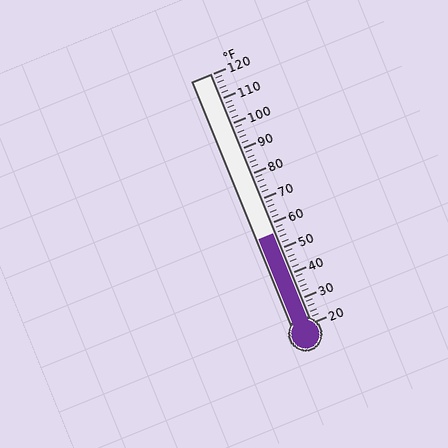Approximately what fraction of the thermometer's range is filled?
The thermometer is filled to approximately 35% of its range.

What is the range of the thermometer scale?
The thermometer scale ranges from 20°F to 120°F.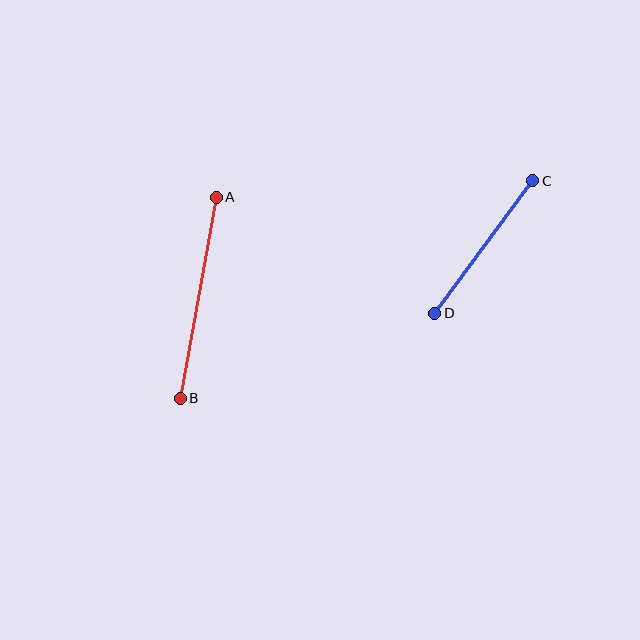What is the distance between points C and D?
The distance is approximately 165 pixels.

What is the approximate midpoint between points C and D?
The midpoint is at approximately (484, 247) pixels.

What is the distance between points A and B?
The distance is approximately 204 pixels.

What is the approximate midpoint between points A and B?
The midpoint is at approximately (198, 298) pixels.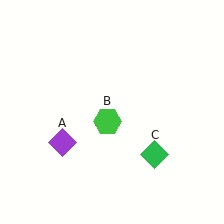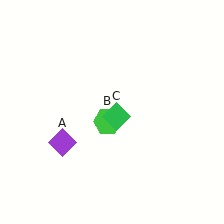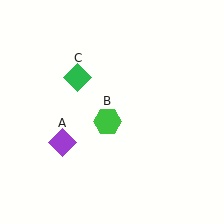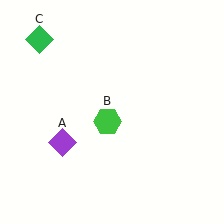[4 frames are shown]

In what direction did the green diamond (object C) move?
The green diamond (object C) moved up and to the left.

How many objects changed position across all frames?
1 object changed position: green diamond (object C).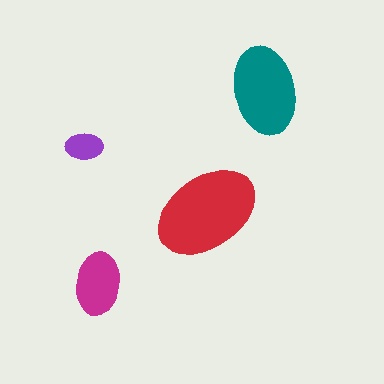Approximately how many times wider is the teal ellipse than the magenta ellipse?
About 1.5 times wider.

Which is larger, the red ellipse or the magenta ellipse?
The red one.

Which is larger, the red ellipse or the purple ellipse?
The red one.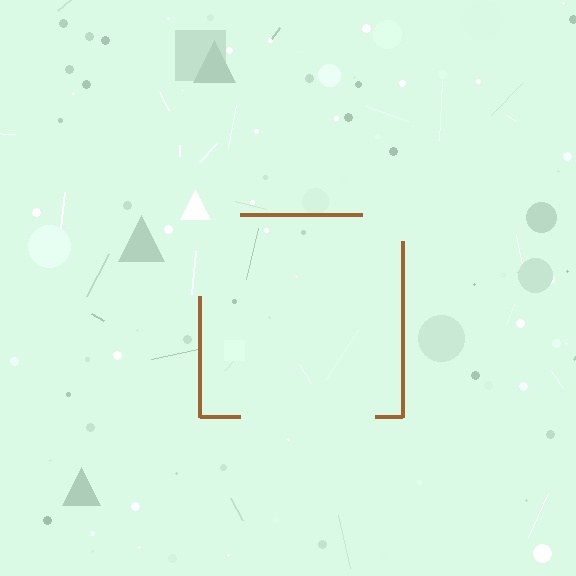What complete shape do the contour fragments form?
The contour fragments form a square.